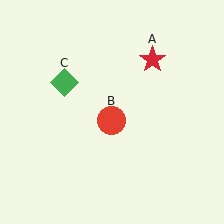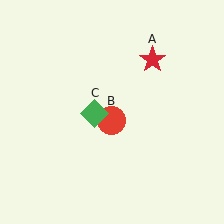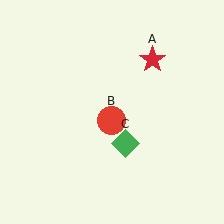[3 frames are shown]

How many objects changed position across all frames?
1 object changed position: green diamond (object C).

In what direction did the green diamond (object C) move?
The green diamond (object C) moved down and to the right.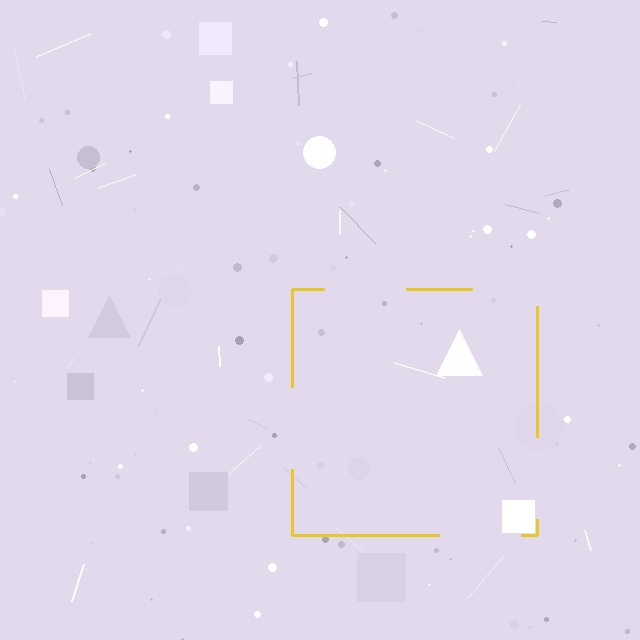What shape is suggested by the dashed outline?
The dashed outline suggests a square.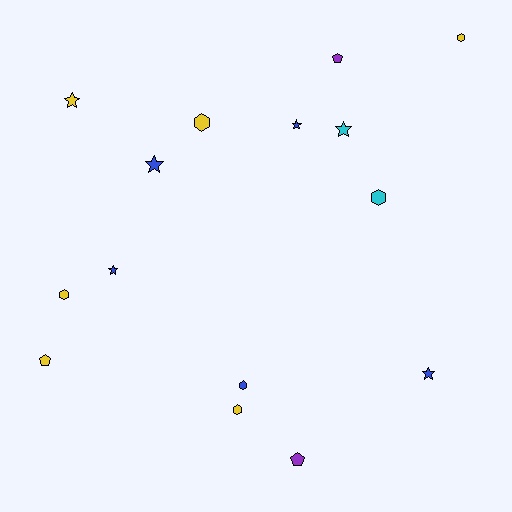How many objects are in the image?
There are 15 objects.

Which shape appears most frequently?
Star, with 6 objects.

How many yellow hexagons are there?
There are 4 yellow hexagons.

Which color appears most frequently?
Yellow, with 6 objects.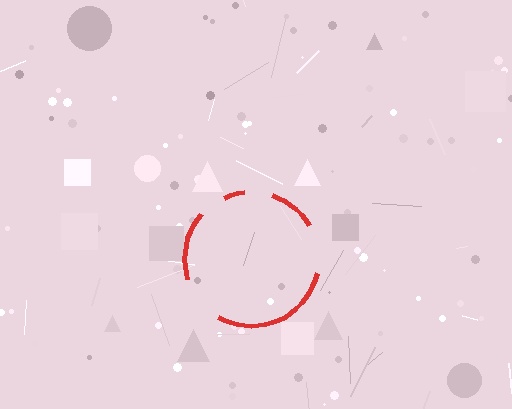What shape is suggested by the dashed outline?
The dashed outline suggests a circle.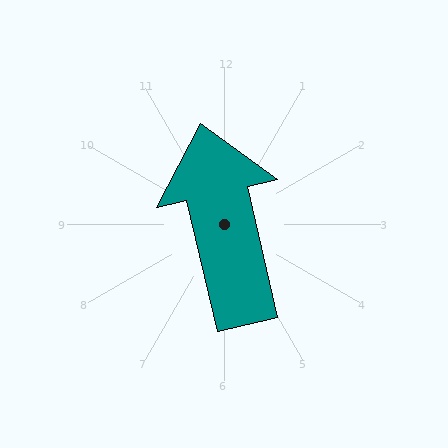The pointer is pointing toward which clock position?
Roughly 12 o'clock.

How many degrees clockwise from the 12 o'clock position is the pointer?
Approximately 347 degrees.